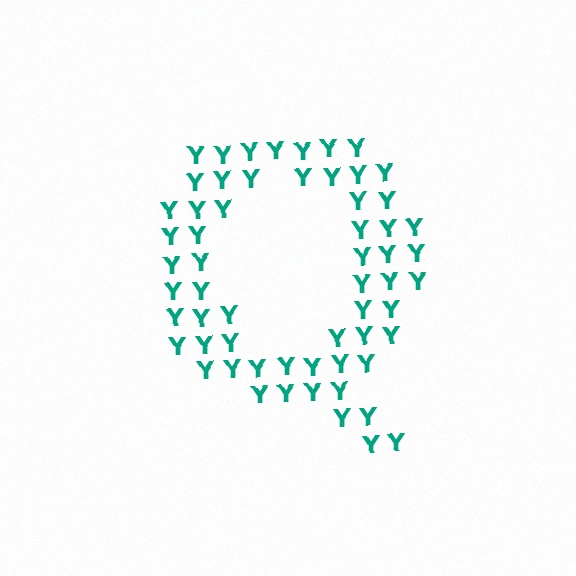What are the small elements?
The small elements are letter Y's.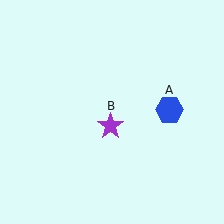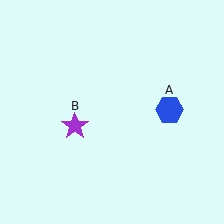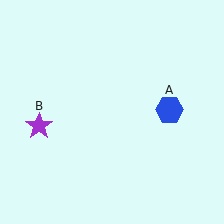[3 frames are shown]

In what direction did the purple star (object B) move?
The purple star (object B) moved left.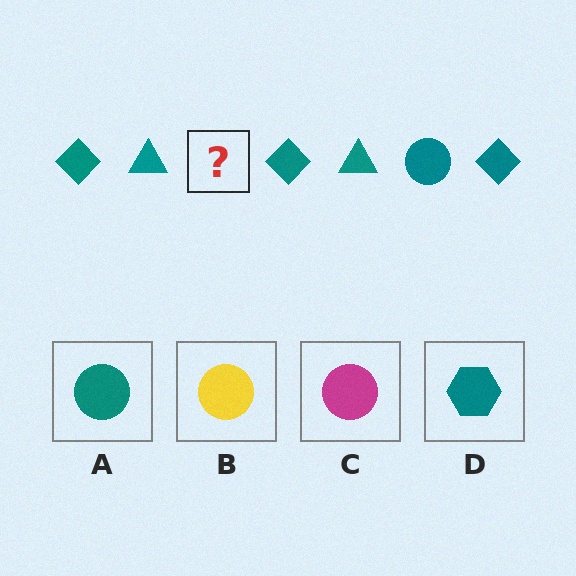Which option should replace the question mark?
Option A.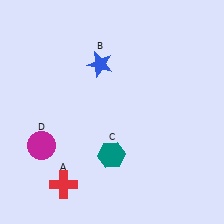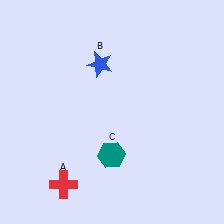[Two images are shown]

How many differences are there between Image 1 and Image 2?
There is 1 difference between the two images.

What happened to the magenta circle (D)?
The magenta circle (D) was removed in Image 2. It was in the bottom-left area of Image 1.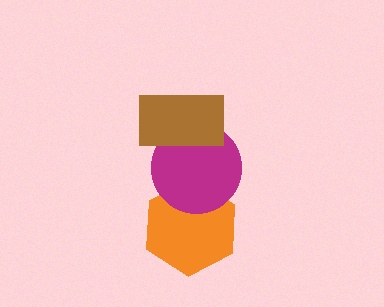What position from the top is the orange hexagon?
The orange hexagon is 3rd from the top.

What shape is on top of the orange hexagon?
The magenta circle is on top of the orange hexagon.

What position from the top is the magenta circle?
The magenta circle is 2nd from the top.